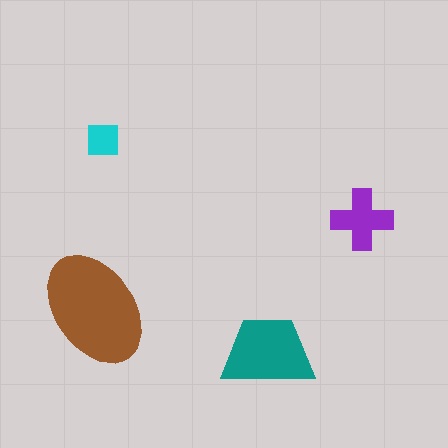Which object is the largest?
The brown ellipse.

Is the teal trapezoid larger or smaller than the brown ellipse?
Smaller.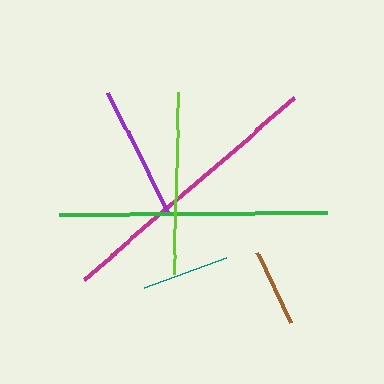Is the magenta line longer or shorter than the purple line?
The magenta line is longer than the purple line.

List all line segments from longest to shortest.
From longest to shortest: magenta, green, lime, purple, teal, brown.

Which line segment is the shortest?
The brown line is the shortest at approximately 77 pixels.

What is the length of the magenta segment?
The magenta segment is approximately 277 pixels long.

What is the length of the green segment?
The green segment is approximately 268 pixels long.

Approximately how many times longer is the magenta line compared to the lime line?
The magenta line is approximately 1.5 times the length of the lime line.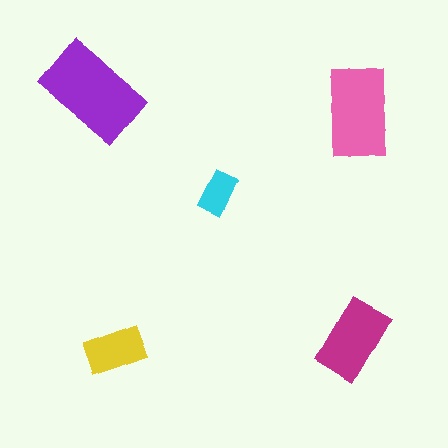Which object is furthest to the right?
The magenta rectangle is rightmost.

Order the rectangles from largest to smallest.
the purple one, the pink one, the magenta one, the yellow one, the cyan one.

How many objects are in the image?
There are 5 objects in the image.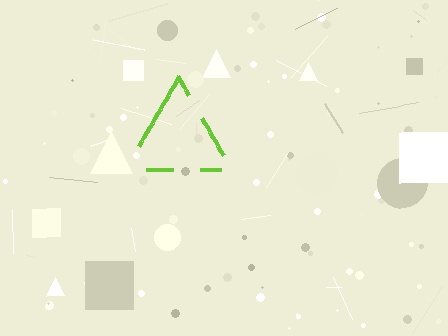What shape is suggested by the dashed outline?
The dashed outline suggests a triangle.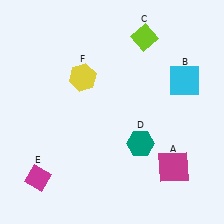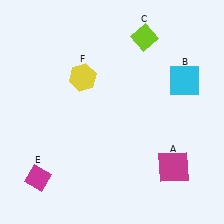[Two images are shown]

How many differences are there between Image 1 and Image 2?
There is 1 difference between the two images.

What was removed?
The teal hexagon (D) was removed in Image 2.